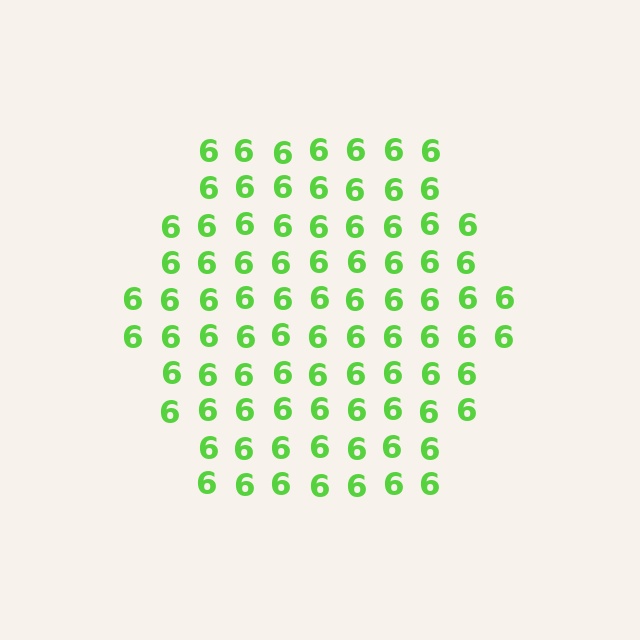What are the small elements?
The small elements are digit 6's.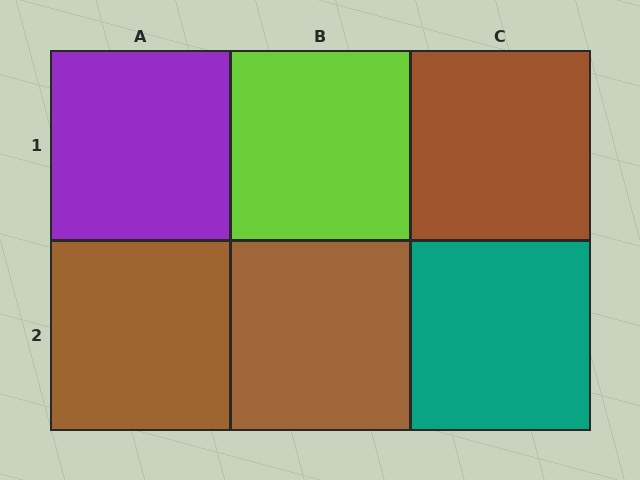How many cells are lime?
1 cell is lime.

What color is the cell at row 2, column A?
Brown.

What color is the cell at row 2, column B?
Brown.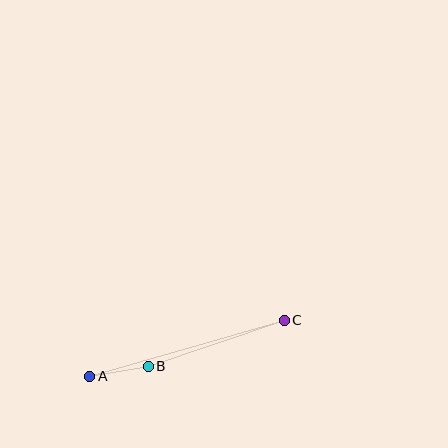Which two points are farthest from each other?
Points A and C are farthest from each other.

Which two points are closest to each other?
Points A and B are closest to each other.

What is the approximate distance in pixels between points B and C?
The distance between B and C is approximately 143 pixels.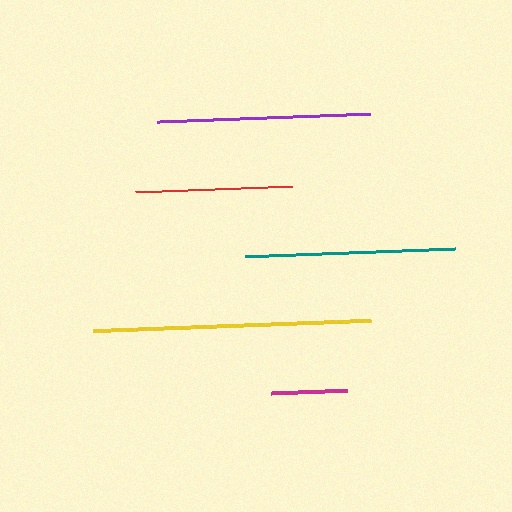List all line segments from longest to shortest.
From longest to shortest: yellow, purple, teal, red, magenta.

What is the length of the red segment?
The red segment is approximately 157 pixels long.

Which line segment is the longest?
The yellow line is the longest at approximately 279 pixels.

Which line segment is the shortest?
The magenta line is the shortest at approximately 77 pixels.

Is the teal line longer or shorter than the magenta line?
The teal line is longer than the magenta line.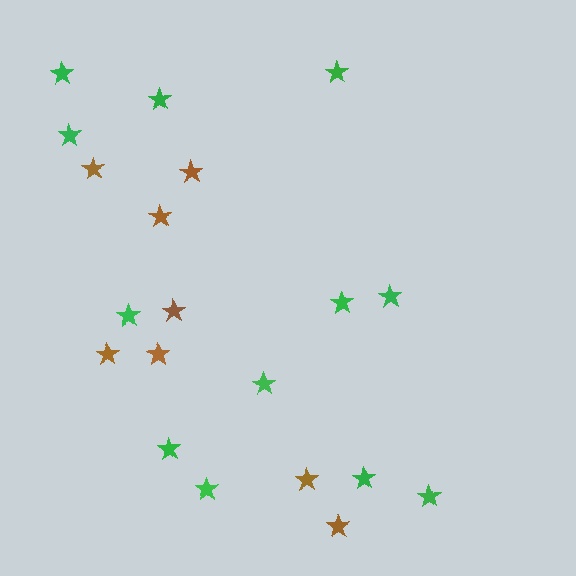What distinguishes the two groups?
There are 2 groups: one group of brown stars (8) and one group of green stars (12).